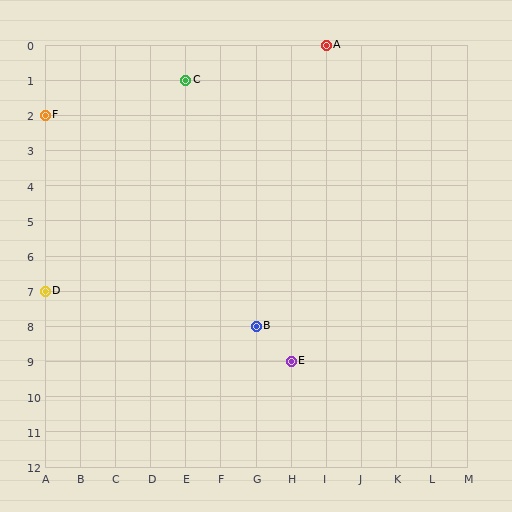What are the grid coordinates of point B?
Point B is at grid coordinates (G, 8).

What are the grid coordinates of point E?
Point E is at grid coordinates (H, 9).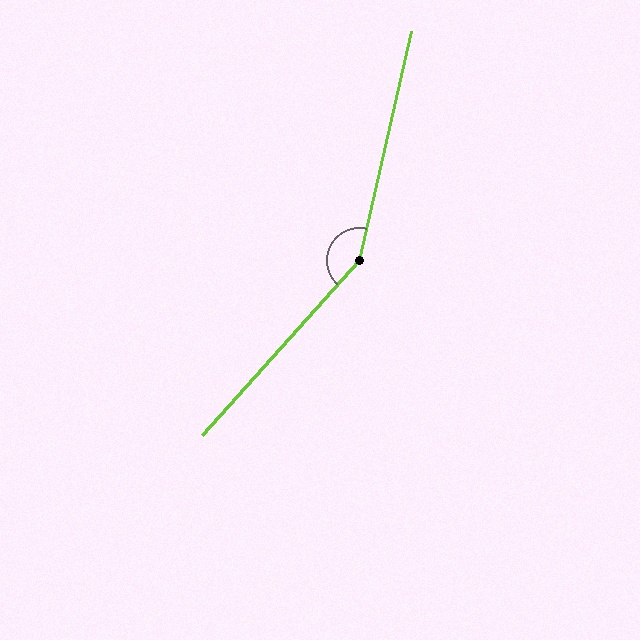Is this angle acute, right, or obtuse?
It is obtuse.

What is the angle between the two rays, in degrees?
Approximately 151 degrees.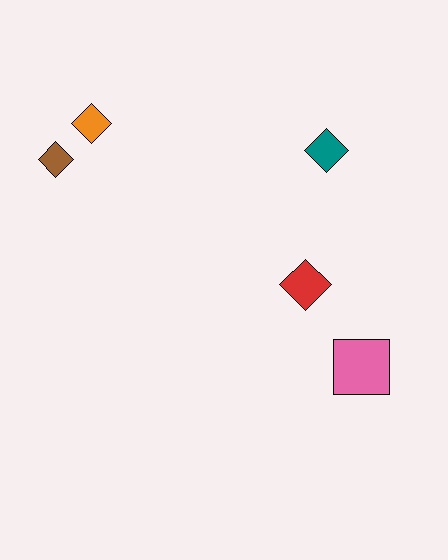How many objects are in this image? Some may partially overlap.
There are 5 objects.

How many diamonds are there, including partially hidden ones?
There are 4 diamonds.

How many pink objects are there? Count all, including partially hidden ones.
There is 1 pink object.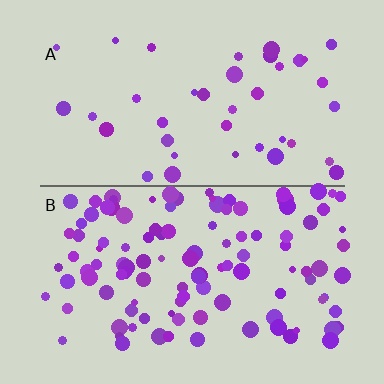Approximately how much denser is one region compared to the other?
Approximately 2.8× — region B over region A.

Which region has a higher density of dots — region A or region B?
B (the bottom).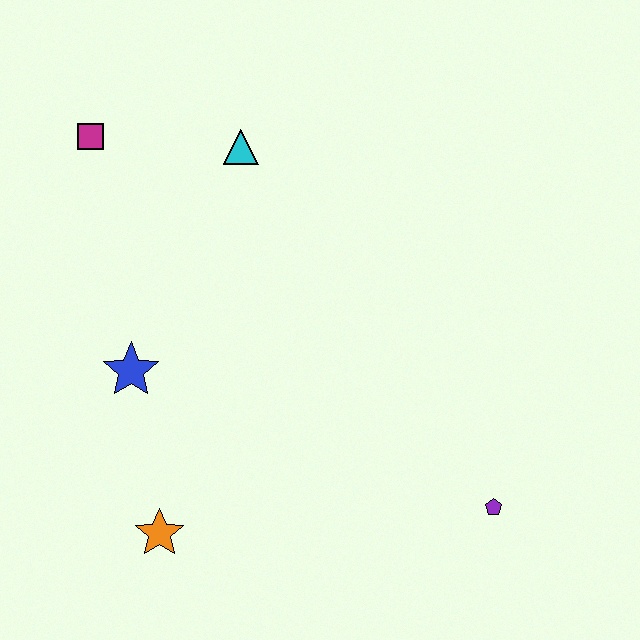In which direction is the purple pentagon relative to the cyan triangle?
The purple pentagon is below the cyan triangle.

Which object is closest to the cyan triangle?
The magenta square is closest to the cyan triangle.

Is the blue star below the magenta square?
Yes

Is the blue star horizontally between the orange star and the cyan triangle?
No